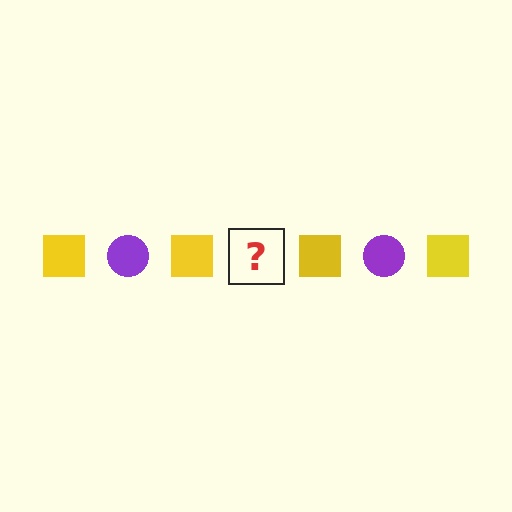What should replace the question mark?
The question mark should be replaced with a purple circle.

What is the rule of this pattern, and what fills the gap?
The rule is that the pattern alternates between yellow square and purple circle. The gap should be filled with a purple circle.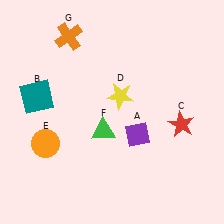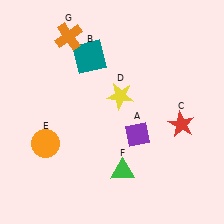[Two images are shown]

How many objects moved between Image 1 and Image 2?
2 objects moved between the two images.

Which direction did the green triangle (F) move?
The green triangle (F) moved down.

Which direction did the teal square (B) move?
The teal square (B) moved right.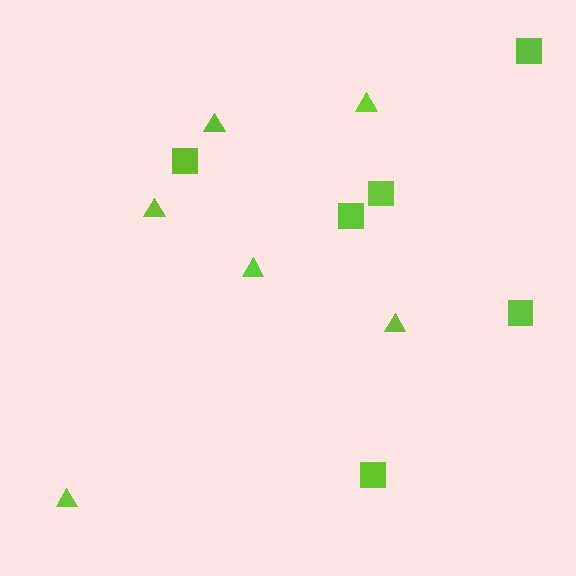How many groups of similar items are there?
There are 2 groups: one group of squares (6) and one group of triangles (6).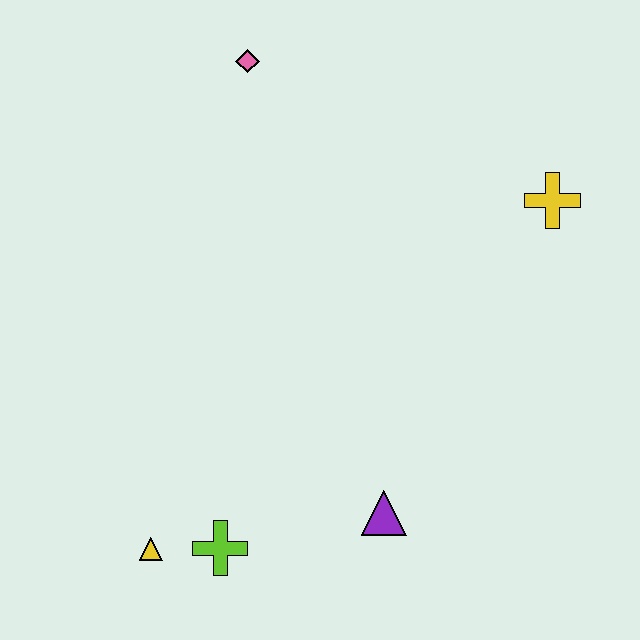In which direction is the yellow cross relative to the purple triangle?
The yellow cross is above the purple triangle.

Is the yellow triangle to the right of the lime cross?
No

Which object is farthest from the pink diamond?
The yellow triangle is farthest from the pink diamond.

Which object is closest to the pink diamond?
The yellow cross is closest to the pink diamond.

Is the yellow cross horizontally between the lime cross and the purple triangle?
No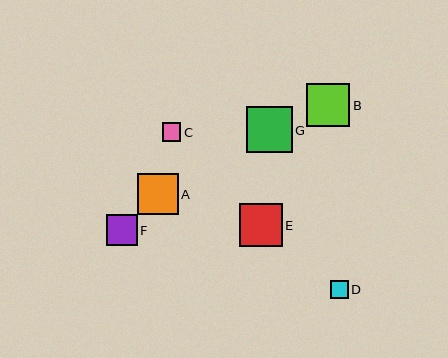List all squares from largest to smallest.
From largest to smallest: G, E, B, A, F, C, D.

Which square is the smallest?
Square D is the smallest with a size of approximately 18 pixels.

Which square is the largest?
Square G is the largest with a size of approximately 46 pixels.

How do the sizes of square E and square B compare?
Square E and square B are approximately the same size.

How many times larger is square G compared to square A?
Square G is approximately 1.1 times the size of square A.